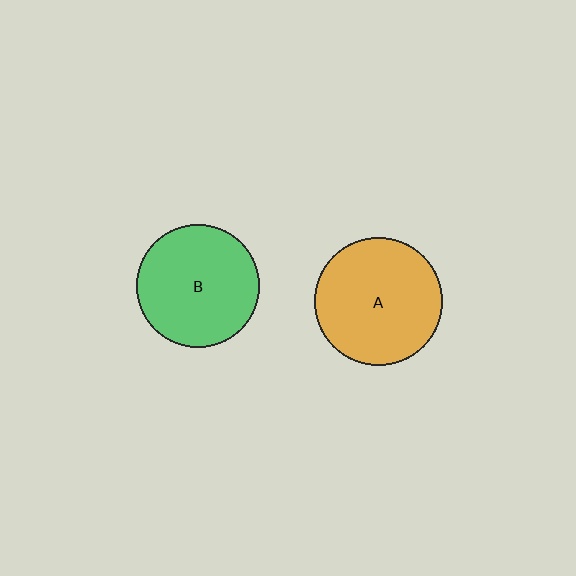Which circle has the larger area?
Circle A (orange).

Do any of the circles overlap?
No, none of the circles overlap.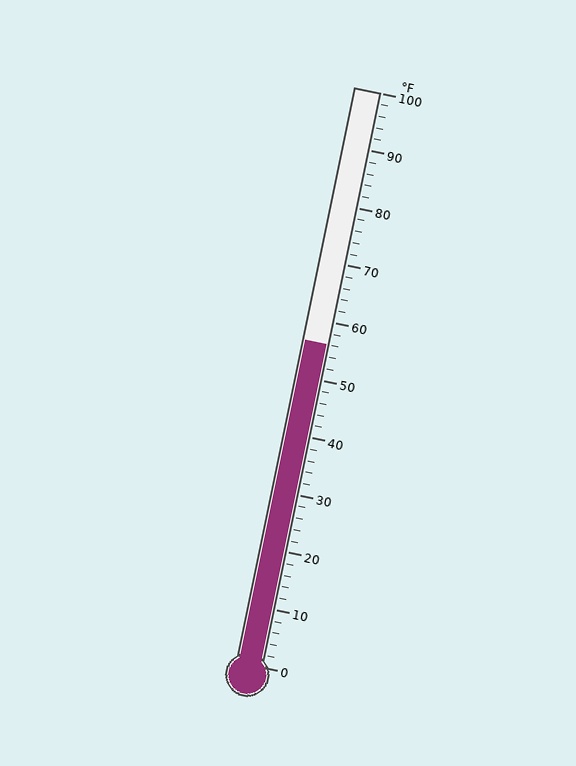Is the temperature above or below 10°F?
The temperature is above 10°F.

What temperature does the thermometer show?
The thermometer shows approximately 56°F.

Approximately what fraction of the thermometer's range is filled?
The thermometer is filled to approximately 55% of its range.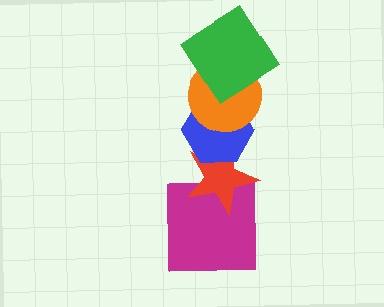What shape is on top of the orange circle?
The green diamond is on top of the orange circle.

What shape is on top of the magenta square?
The red star is on top of the magenta square.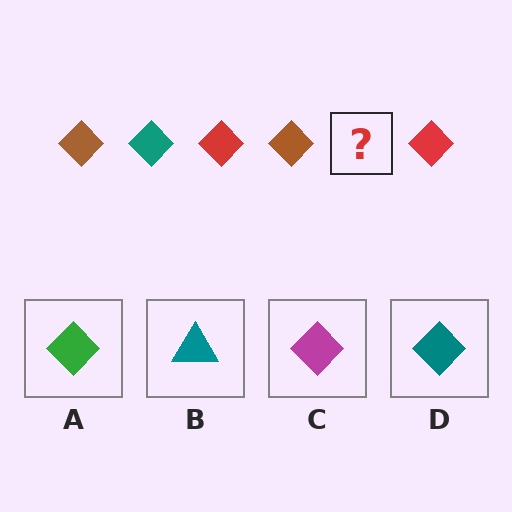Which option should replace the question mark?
Option D.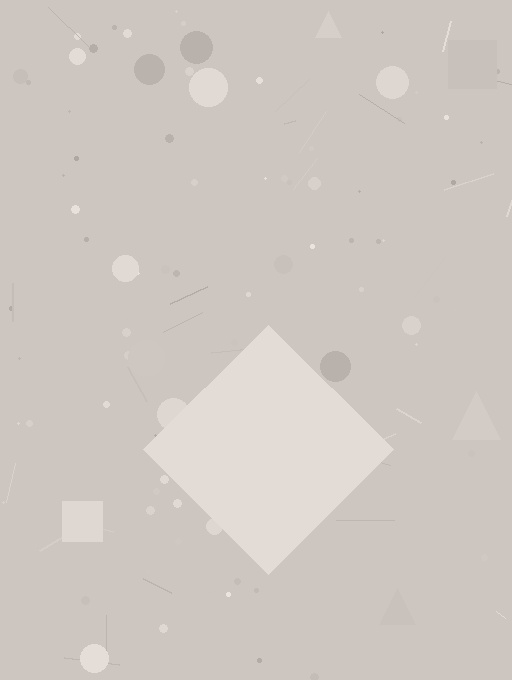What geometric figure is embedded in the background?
A diamond is embedded in the background.